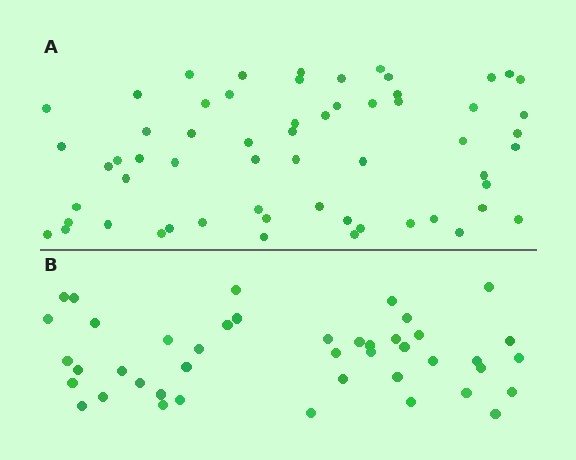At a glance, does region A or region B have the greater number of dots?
Region A (the top region) has more dots.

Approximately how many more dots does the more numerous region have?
Region A has approximately 15 more dots than region B.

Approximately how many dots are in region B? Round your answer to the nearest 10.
About 40 dots. (The exact count is 43, which rounds to 40.)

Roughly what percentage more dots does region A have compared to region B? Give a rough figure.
About 40% more.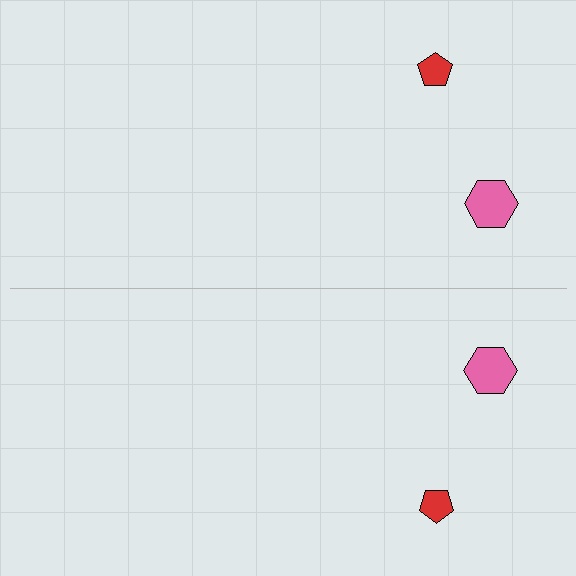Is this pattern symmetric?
Yes, this pattern has bilateral (reflection) symmetry.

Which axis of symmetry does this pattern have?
The pattern has a horizontal axis of symmetry running through the center of the image.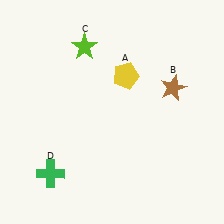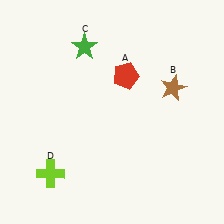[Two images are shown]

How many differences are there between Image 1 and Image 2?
There are 3 differences between the two images.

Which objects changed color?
A changed from yellow to red. C changed from lime to green. D changed from green to lime.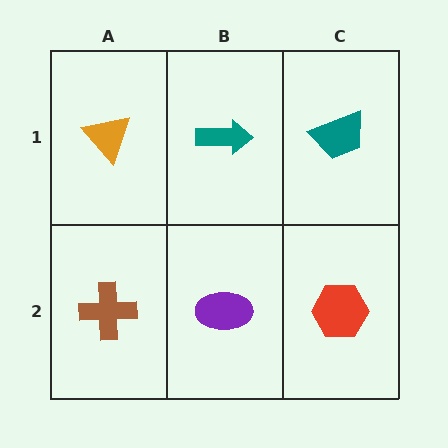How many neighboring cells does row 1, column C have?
2.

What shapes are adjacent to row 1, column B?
A purple ellipse (row 2, column B), an orange triangle (row 1, column A), a teal trapezoid (row 1, column C).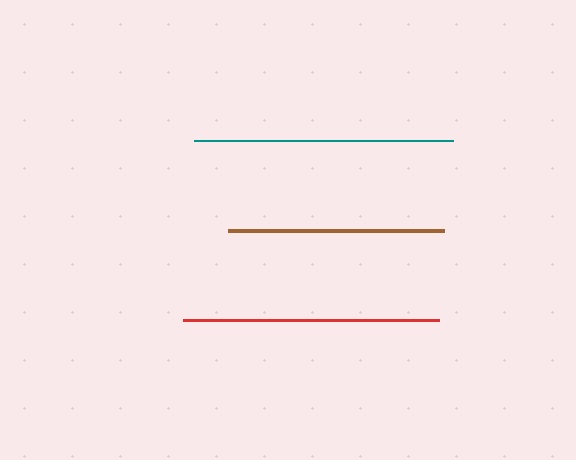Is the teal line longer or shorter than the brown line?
The teal line is longer than the brown line.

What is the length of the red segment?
The red segment is approximately 256 pixels long.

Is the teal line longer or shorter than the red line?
The teal line is longer than the red line.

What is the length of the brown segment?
The brown segment is approximately 216 pixels long.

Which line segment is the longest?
The teal line is the longest at approximately 259 pixels.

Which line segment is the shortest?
The brown line is the shortest at approximately 216 pixels.